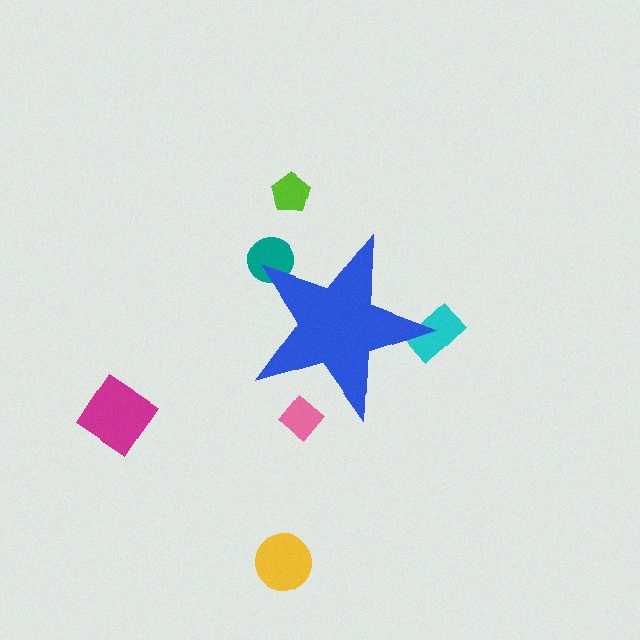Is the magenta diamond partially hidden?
No, the magenta diamond is fully visible.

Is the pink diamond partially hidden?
Yes, the pink diamond is partially hidden behind the blue star.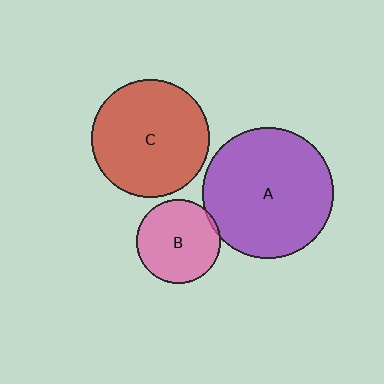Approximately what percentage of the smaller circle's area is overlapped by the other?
Approximately 5%.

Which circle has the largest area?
Circle A (purple).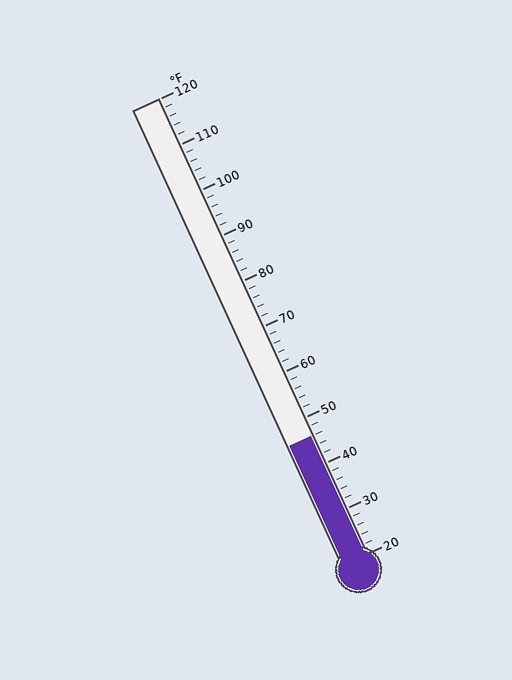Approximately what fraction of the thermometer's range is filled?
The thermometer is filled to approximately 25% of its range.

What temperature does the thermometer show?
The thermometer shows approximately 46°F.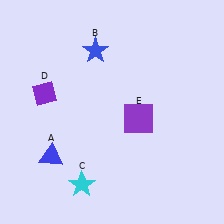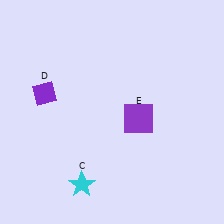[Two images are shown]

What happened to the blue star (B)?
The blue star (B) was removed in Image 2. It was in the top-left area of Image 1.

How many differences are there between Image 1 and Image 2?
There are 2 differences between the two images.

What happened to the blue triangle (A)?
The blue triangle (A) was removed in Image 2. It was in the bottom-left area of Image 1.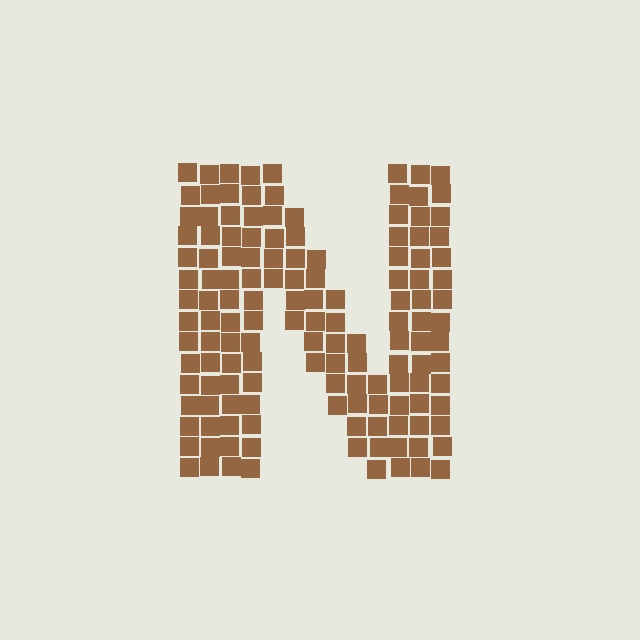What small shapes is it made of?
It is made of small squares.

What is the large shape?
The large shape is the letter N.